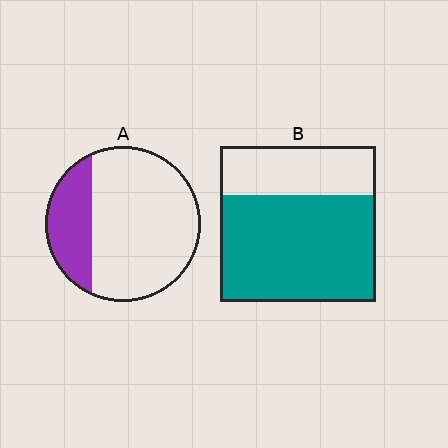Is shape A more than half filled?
No.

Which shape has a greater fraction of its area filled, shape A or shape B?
Shape B.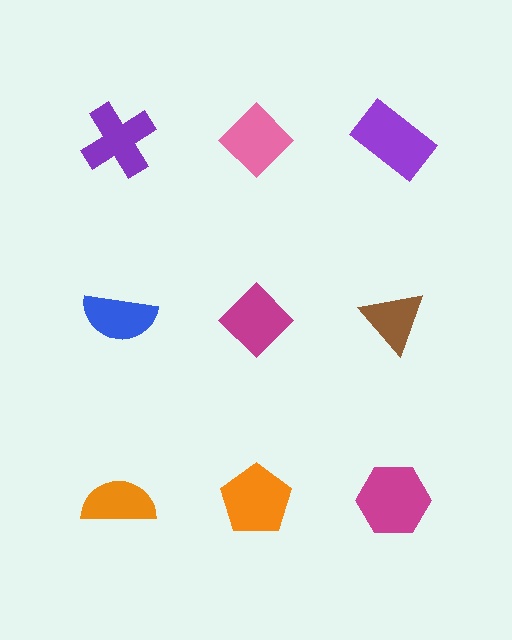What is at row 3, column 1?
An orange semicircle.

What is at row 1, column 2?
A pink diamond.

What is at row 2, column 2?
A magenta diamond.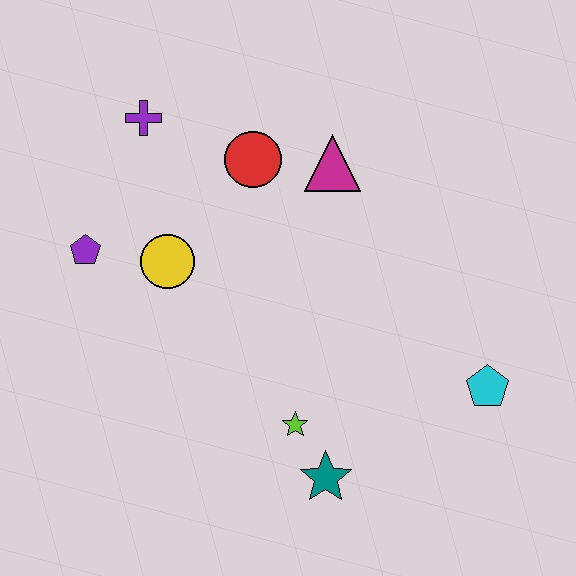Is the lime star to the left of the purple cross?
No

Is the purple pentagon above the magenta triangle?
No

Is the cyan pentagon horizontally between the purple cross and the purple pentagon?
No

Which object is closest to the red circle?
The magenta triangle is closest to the red circle.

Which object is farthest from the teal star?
The purple cross is farthest from the teal star.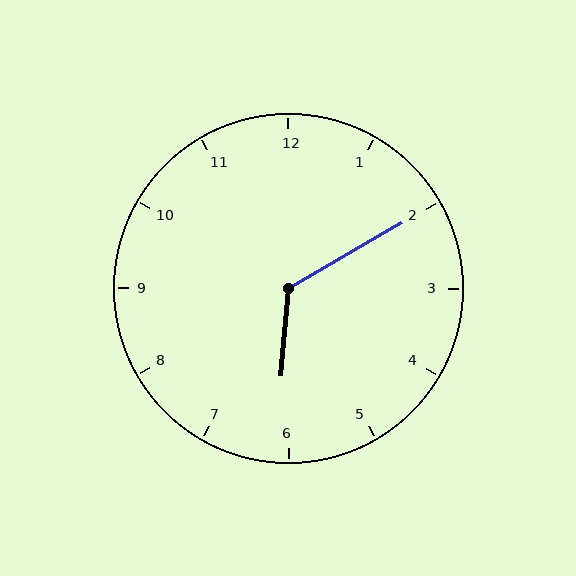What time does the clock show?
6:10.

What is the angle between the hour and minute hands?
Approximately 125 degrees.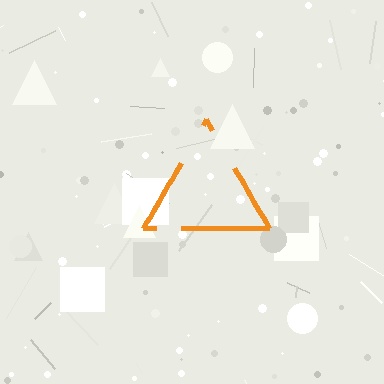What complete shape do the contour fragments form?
The contour fragments form a triangle.